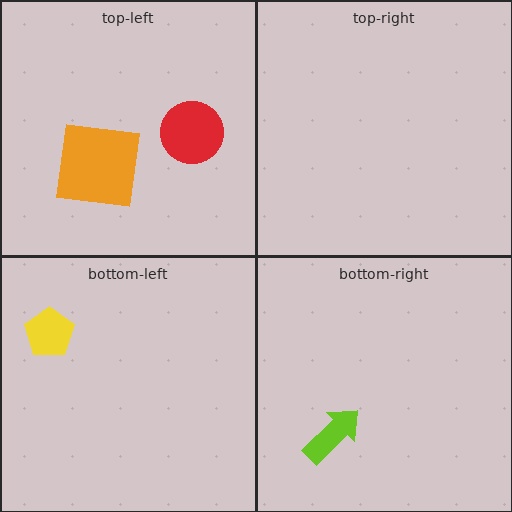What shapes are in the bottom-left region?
The yellow pentagon.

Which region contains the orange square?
The top-left region.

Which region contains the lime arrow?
The bottom-right region.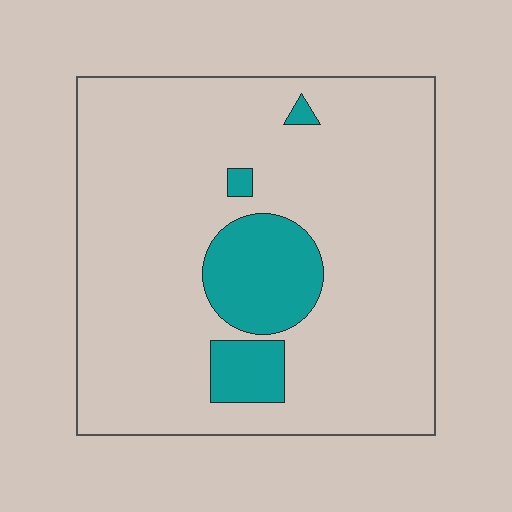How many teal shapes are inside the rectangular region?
4.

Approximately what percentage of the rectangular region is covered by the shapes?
Approximately 15%.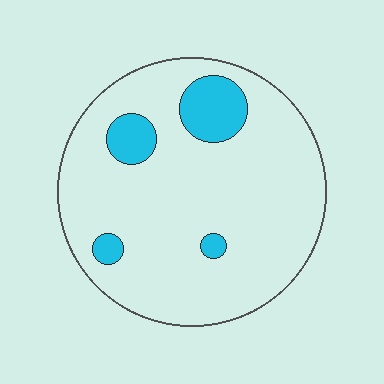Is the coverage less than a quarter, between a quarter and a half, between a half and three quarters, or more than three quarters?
Less than a quarter.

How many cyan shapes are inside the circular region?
4.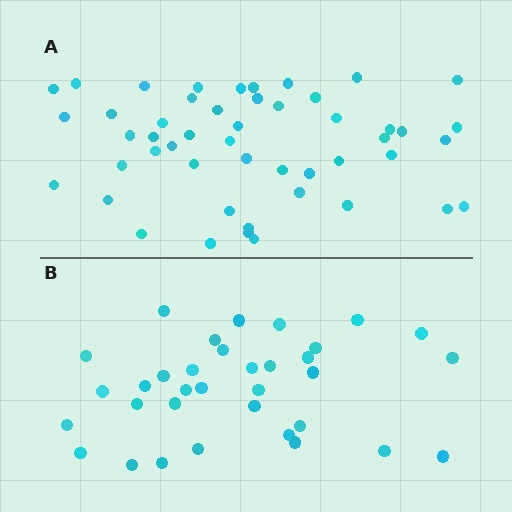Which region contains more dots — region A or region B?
Region A (the top region) has more dots.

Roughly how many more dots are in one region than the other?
Region A has approximately 15 more dots than region B.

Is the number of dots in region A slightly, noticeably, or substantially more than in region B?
Region A has noticeably more, but not dramatically so. The ratio is roughly 1.4 to 1.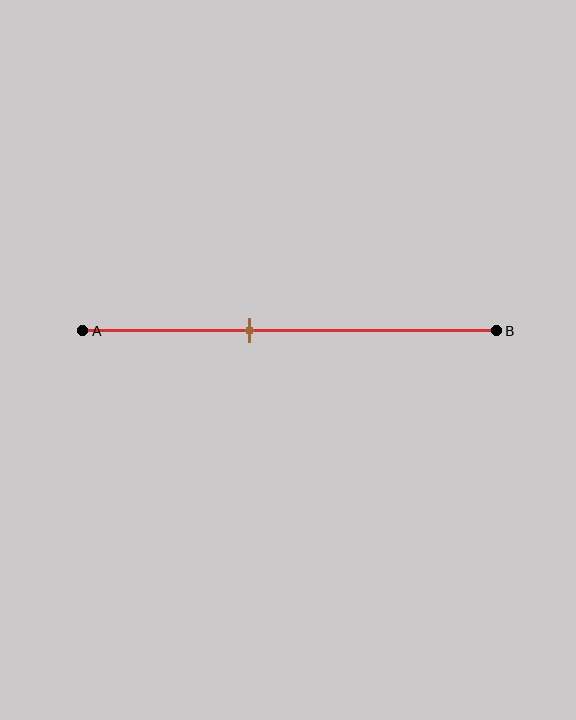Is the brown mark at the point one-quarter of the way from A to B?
No, the mark is at about 40% from A, not at the 25% one-quarter point.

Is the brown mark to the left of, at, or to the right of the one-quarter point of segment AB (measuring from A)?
The brown mark is to the right of the one-quarter point of segment AB.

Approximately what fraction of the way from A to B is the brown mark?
The brown mark is approximately 40% of the way from A to B.